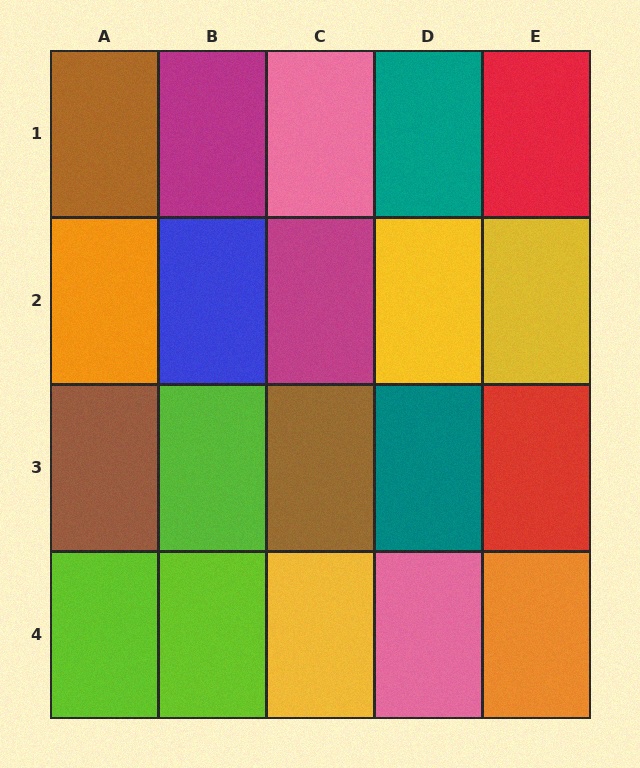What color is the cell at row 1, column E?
Red.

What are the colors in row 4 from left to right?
Lime, lime, yellow, pink, orange.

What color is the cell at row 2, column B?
Blue.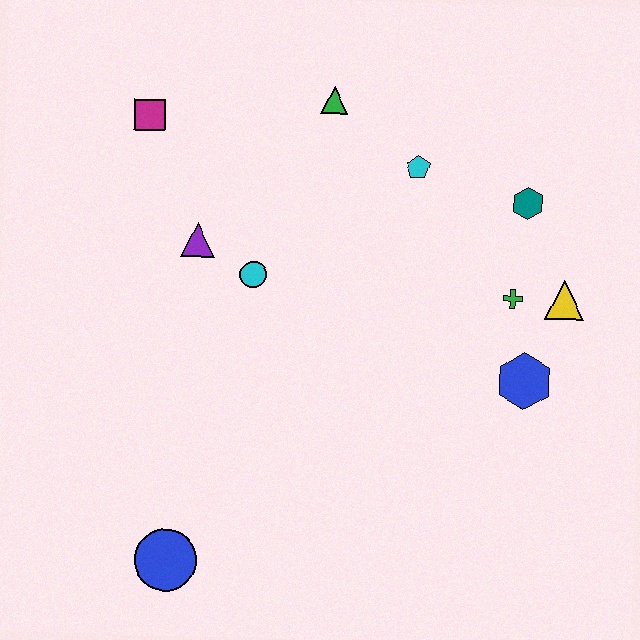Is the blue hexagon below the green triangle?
Yes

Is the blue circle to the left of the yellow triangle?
Yes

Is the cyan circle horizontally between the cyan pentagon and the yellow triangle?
No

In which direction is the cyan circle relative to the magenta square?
The cyan circle is below the magenta square.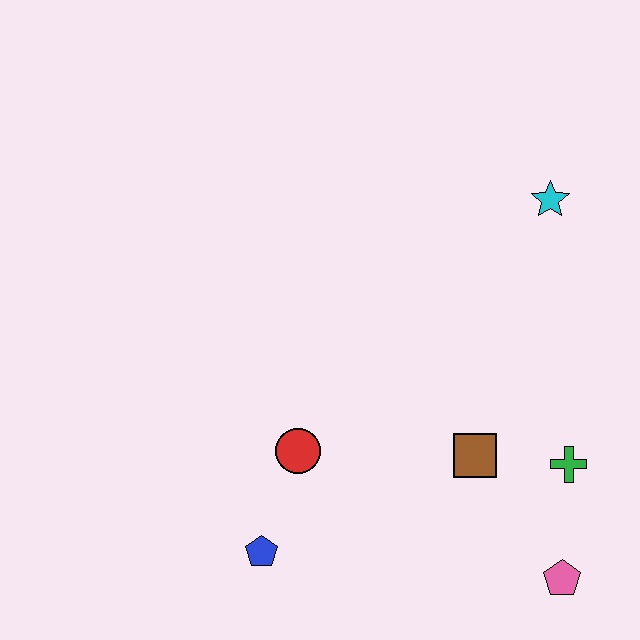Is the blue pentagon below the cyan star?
Yes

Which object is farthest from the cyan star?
The blue pentagon is farthest from the cyan star.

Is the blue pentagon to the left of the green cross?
Yes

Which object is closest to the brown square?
The green cross is closest to the brown square.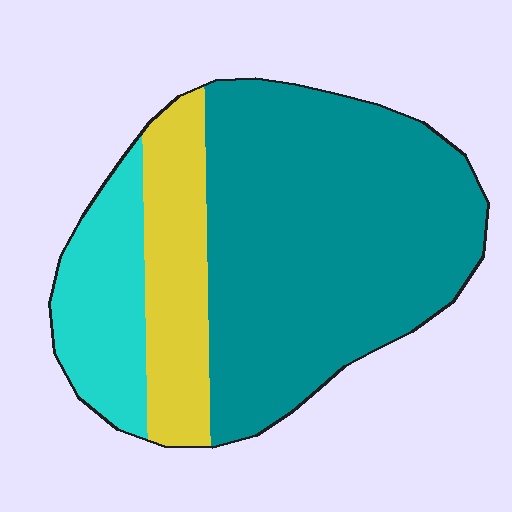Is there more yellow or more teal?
Teal.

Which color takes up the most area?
Teal, at roughly 65%.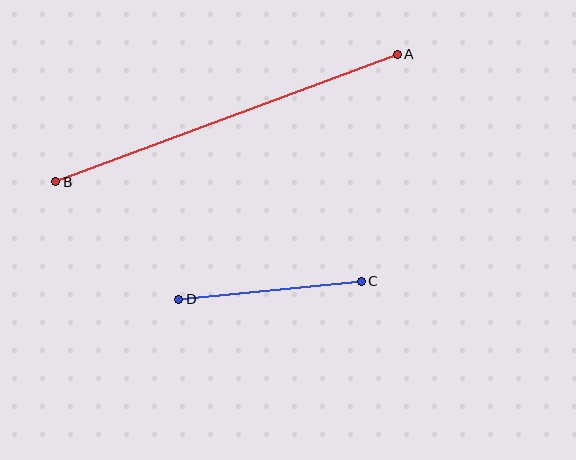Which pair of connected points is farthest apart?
Points A and B are farthest apart.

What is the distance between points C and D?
The distance is approximately 184 pixels.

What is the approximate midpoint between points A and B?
The midpoint is at approximately (227, 118) pixels.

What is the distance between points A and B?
The distance is approximately 365 pixels.